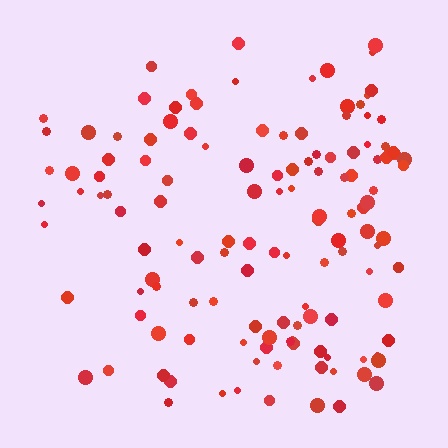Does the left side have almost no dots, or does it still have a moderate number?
Still a moderate number, just noticeably fewer than the right.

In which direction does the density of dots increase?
From left to right, with the right side densest.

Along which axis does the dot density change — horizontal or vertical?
Horizontal.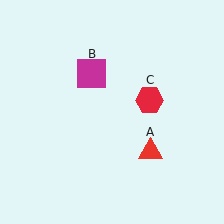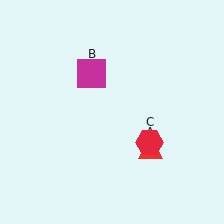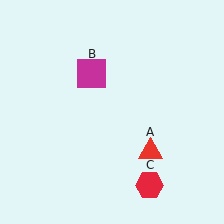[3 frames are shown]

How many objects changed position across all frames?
1 object changed position: red hexagon (object C).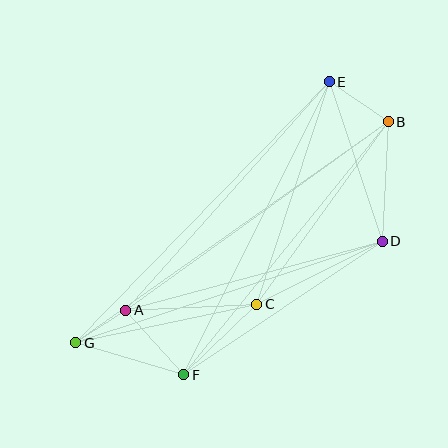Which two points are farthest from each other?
Points B and G are farthest from each other.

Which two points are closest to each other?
Points A and G are closest to each other.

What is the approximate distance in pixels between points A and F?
The distance between A and F is approximately 87 pixels.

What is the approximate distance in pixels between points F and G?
The distance between F and G is approximately 113 pixels.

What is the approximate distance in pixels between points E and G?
The distance between E and G is approximately 364 pixels.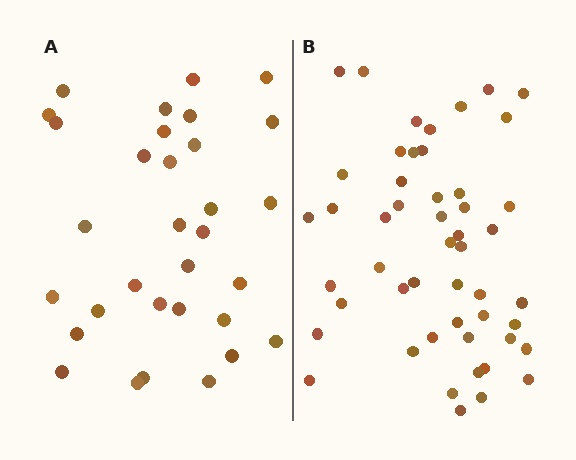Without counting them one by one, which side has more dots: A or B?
Region B (the right region) has more dots.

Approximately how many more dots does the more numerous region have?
Region B has approximately 20 more dots than region A.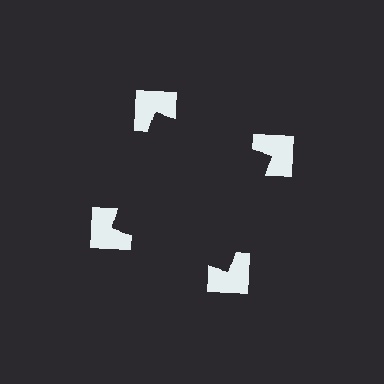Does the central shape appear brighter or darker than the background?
It typically appears slightly darker than the background, even though no actual brightness change is drawn.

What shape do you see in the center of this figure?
An illusory square — its edges are inferred from the aligned wedge cuts in the notched squares, not physically drawn.